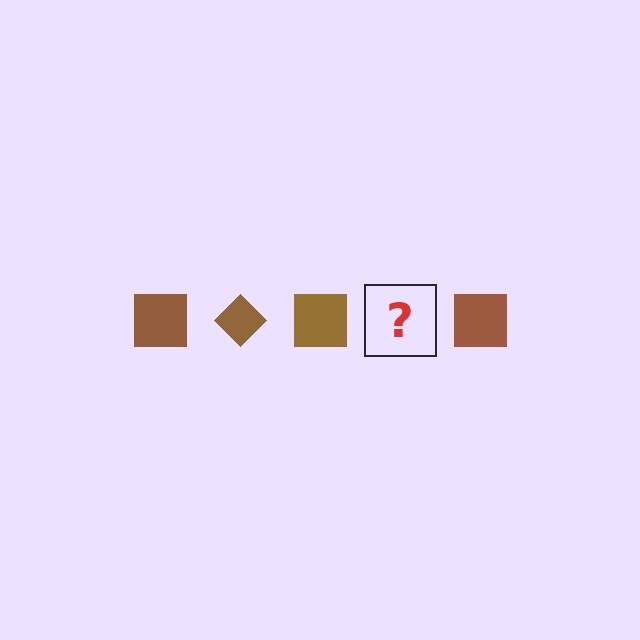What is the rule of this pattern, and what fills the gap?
The rule is that the pattern cycles through square, diamond shapes in brown. The gap should be filled with a brown diamond.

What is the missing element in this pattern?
The missing element is a brown diamond.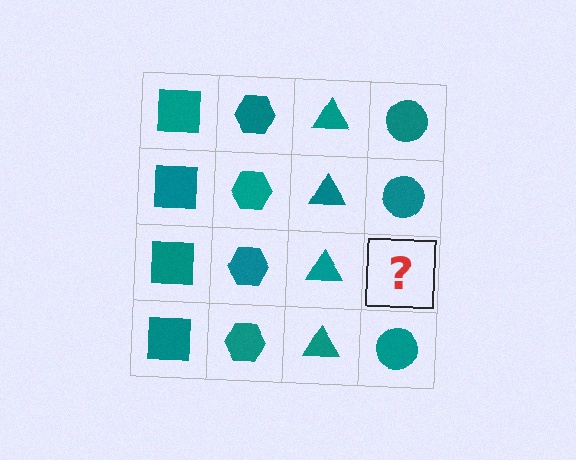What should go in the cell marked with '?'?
The missing cell should contain a teal circle.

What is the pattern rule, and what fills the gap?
The rule is that each column has a consistent shape. The gap should be filled with a teal circle.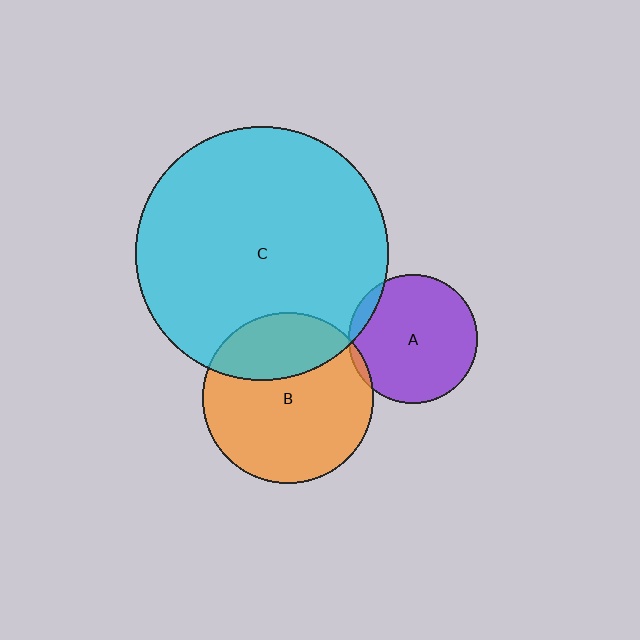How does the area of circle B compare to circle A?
Approximately 1.7 times.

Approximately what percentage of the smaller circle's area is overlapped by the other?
Approximately 5%.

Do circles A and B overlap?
Yes.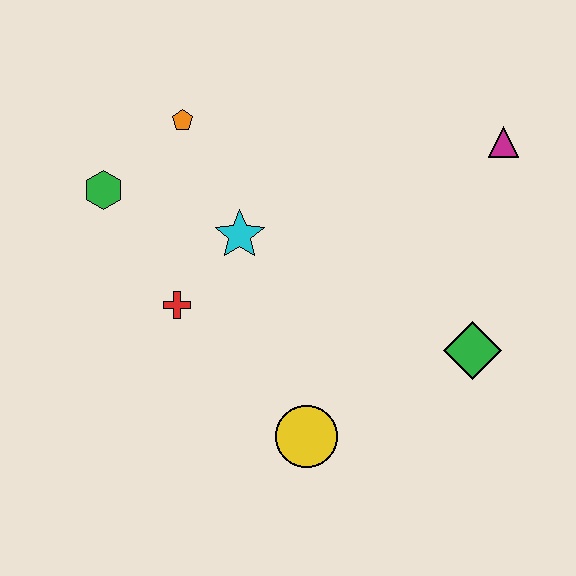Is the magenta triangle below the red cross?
No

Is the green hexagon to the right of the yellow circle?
No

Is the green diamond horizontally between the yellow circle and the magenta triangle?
Yes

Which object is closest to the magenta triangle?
The green diamond is closest to the magenta triangle.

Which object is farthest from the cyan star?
The magenta triangle is farthest from the cyan star.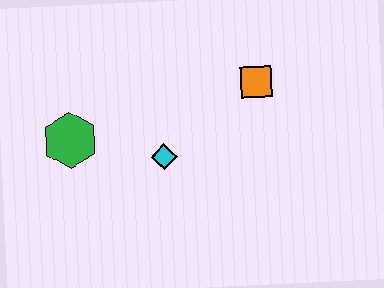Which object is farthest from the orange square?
The green hexagon is farthest from the orange square.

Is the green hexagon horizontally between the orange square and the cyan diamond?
No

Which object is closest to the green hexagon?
The cyan diamond is closest to the green hexagon.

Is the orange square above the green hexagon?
Yes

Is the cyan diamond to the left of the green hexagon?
No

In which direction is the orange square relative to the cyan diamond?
The orange square is to the right of the cyan diamond.